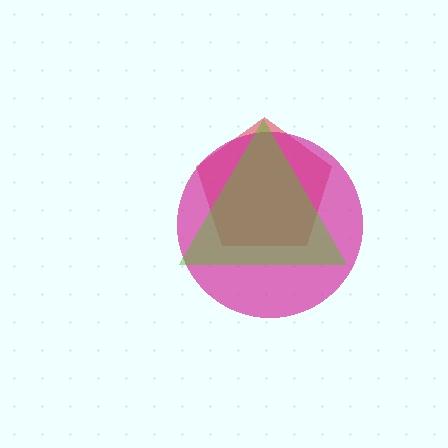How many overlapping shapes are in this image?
There are 3 overlapping shapes in the image.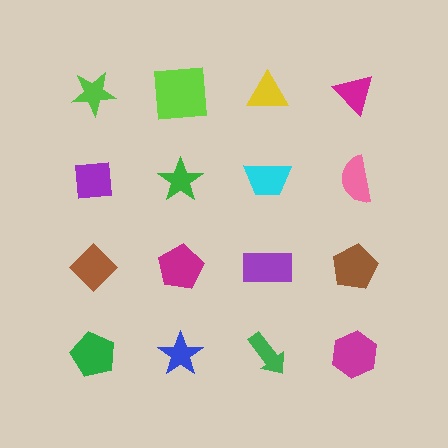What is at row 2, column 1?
A purple square.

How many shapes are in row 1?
4 shapes.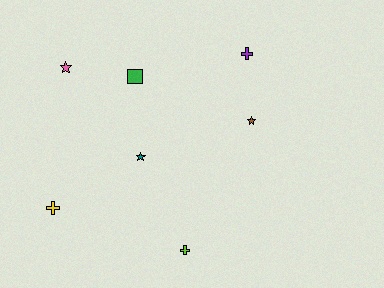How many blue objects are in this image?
There are no blue objects.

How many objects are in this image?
There are 7 objects.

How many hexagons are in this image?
There are no hexagons.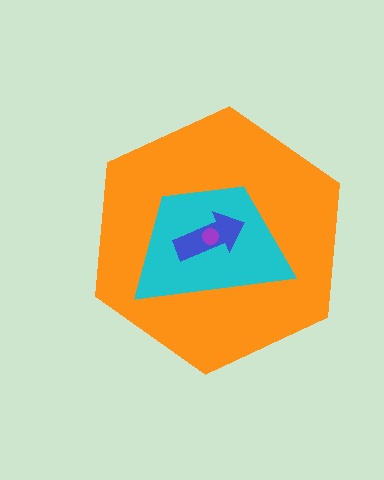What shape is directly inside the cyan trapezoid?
The blue arrow.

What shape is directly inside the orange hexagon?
The cyan trapezoid.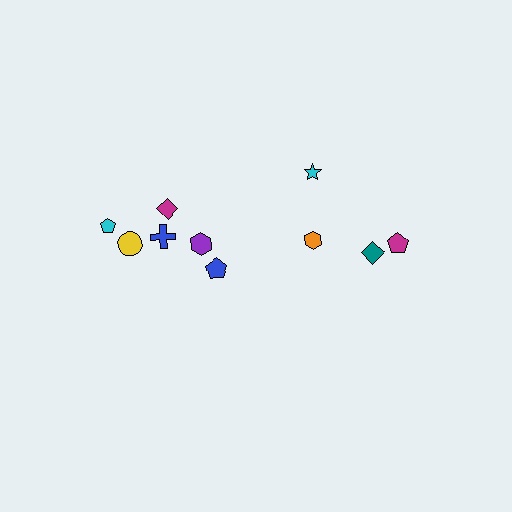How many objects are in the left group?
There are 6 objects.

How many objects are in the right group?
There are 4 objects.